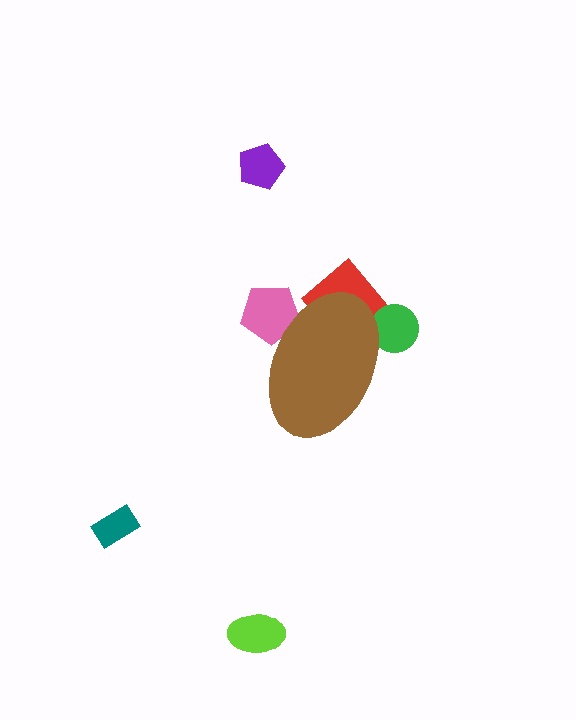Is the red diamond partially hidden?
Yes, the red diamond is partially hidden behind the brown ellipse.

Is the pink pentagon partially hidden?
Yes, the pink pentagon is partially hidden behind the brown ellipse.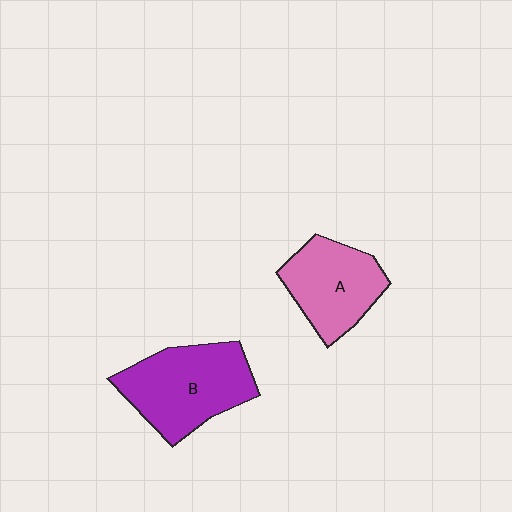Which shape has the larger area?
Shape B (purple).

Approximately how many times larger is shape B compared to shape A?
Approximately 1.3 times.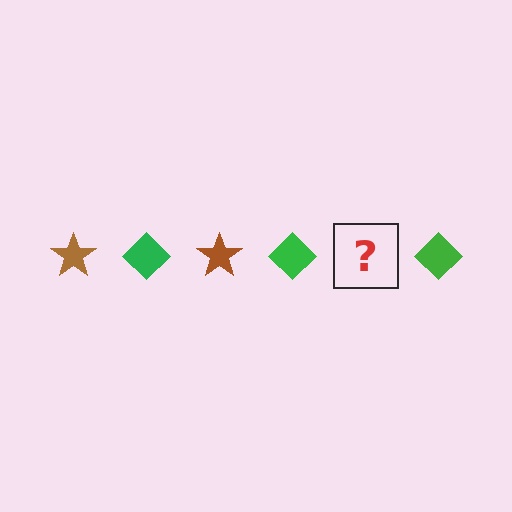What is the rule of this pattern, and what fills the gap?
The rule is that the pattern alternates between brown star and green diamond. The gap should be filled with a brown star.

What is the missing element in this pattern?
The missing element is a brown star.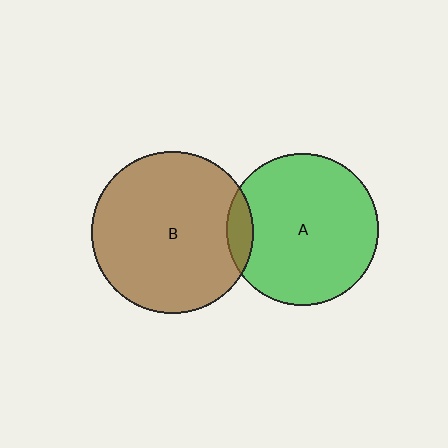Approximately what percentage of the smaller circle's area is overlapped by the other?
Approximately 10%.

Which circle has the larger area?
Circle B (brown).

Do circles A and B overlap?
Yes.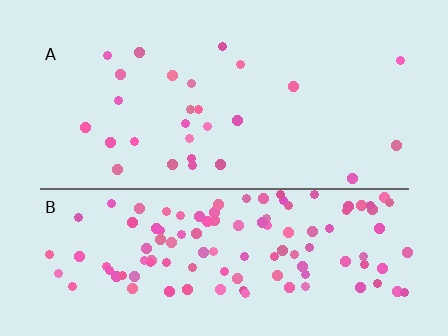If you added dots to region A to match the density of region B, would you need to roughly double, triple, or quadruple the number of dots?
Approximately quadruple.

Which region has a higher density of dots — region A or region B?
B (the bottom).